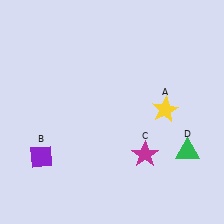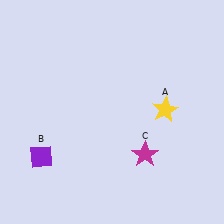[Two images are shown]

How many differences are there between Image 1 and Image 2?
There is 1 difference between the two images.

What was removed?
The green triangle (D) was removed in Image 2.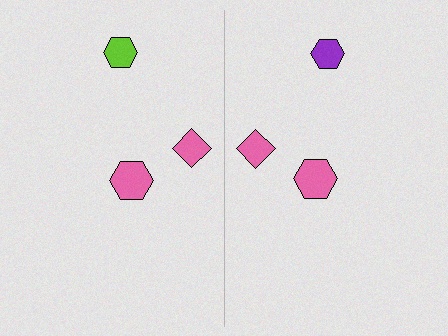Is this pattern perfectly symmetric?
No, the pattern is not perfectly symmetric. The purple hexagon on the right side breaks the symmetry — its mirror counterpart is lime.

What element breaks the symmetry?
The purple hexagon on the right side breaks the symmetry — its mirror counterpart is lime.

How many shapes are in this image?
There are 6 shapes in this image.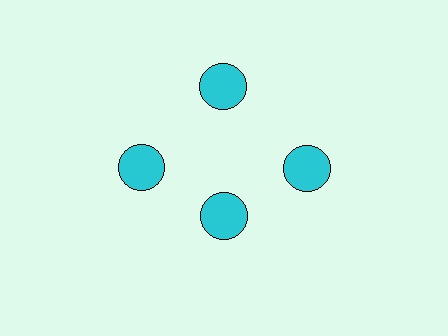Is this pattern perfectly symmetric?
No. The 4 cyan circles are arranged in a ring, but one element near the 6 o'clock position is pulled inward toward the center, breaking the 4-fold rotational symmetry.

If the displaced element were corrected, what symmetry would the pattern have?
It would have 4-fold rotational symmetry — the pattern would map onto itself every 90 degrees.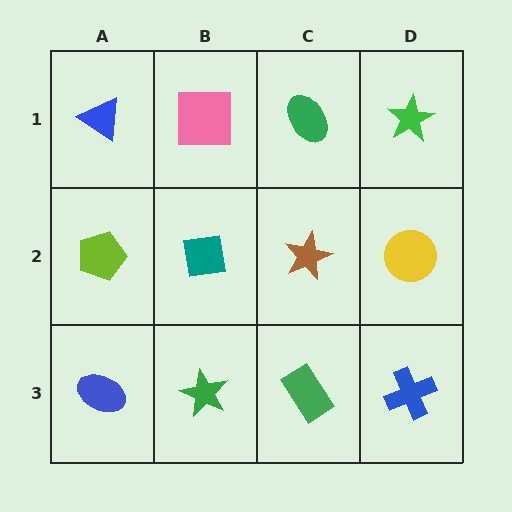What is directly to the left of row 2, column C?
A teal square.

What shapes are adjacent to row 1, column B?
A teal square (row 2, column B), a blue triangle (row 1, column A), a green ellipse (row 1, column C).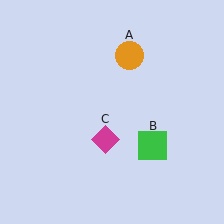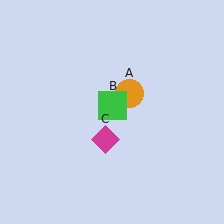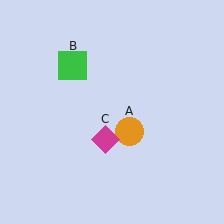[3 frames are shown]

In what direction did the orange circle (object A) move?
The orange circle (object A) moved down.